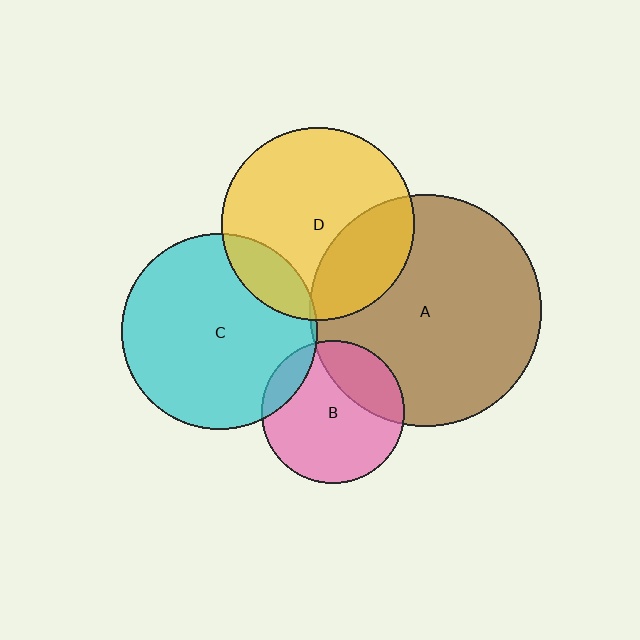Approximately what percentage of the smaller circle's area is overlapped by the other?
Approximately 10%.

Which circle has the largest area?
Circle A (brown).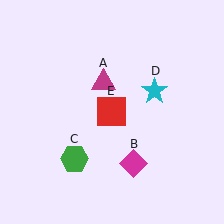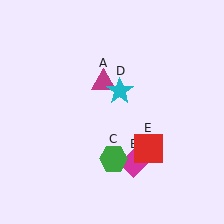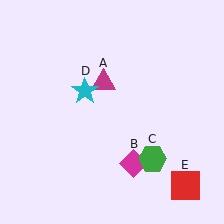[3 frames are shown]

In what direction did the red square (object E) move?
The red square (object E) moved down and to the right.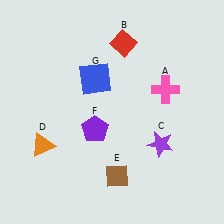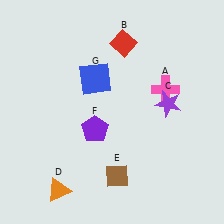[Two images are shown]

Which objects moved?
The objects that moved are: the purple star (C), the orange triangle (D).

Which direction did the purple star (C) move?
The purple star (C) moved up.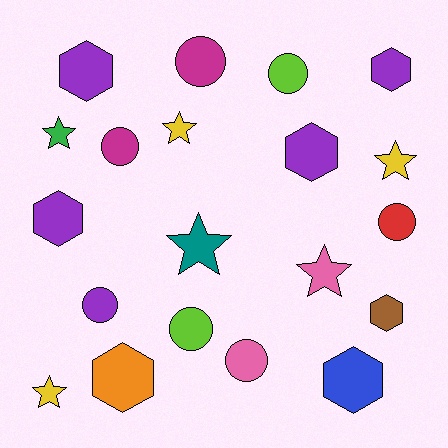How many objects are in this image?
There are 20 objects.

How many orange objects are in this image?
There is 1 orange object.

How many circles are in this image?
There are 7 circles.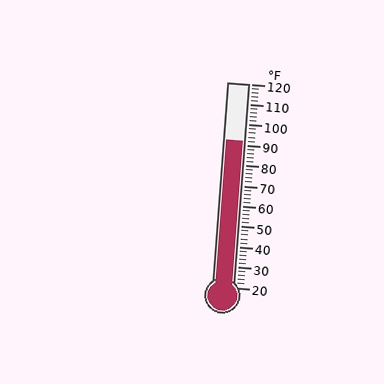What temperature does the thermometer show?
The thermometer shows approximately 92°F.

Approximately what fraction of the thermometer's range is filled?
The thermometer is filled to approximately 70% of its range.